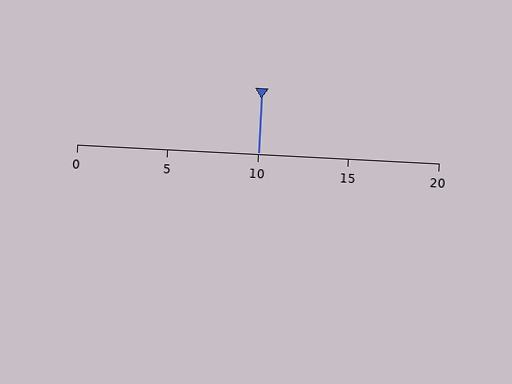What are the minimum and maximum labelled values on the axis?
The axis runs from 0 to 20.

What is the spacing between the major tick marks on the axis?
The major ticks are spaced 5 apart.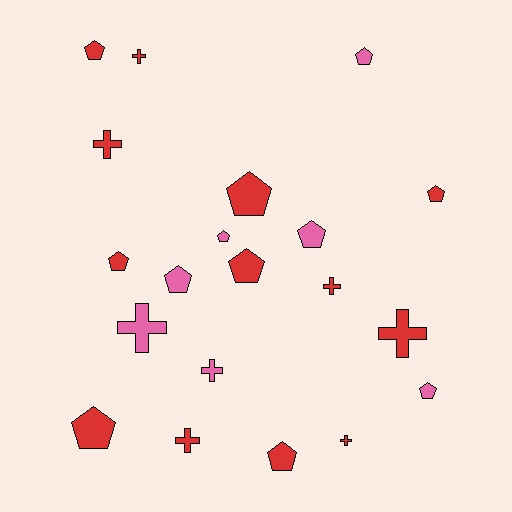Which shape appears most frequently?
Pentagon, with 12 objects.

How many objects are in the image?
There are 20 objects.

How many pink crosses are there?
There are 2 pink crosses.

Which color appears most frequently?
Red, with 13 objects.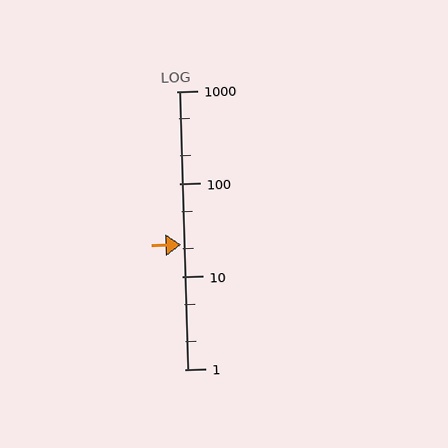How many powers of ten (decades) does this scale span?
The scale spans 3 decades, from 1 to 1000.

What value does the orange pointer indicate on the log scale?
The pointer indicates approximately 22.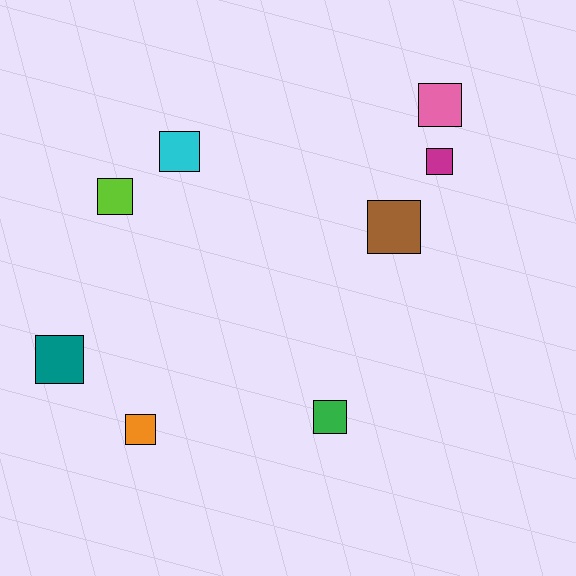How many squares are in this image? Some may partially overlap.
There are 8 squares.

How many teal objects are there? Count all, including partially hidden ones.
There is 1 teal object.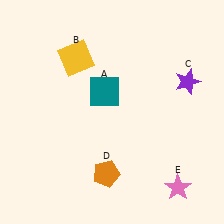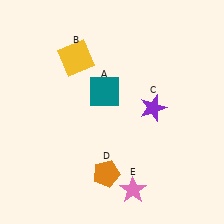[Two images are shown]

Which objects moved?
The objects that moved are: the purple star (C), the pink star (E).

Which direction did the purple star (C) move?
The purple star (C) moved left.